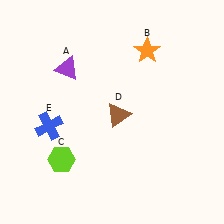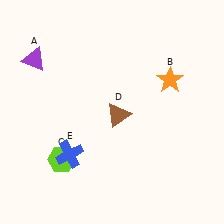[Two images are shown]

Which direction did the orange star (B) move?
The orange star (B) moved down.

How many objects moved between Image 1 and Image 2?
3 objects moved between the two images.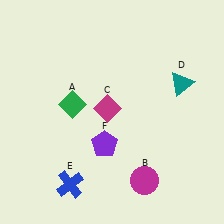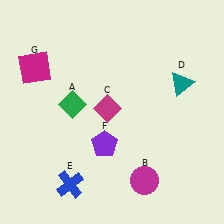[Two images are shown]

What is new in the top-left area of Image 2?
A magenta square (G) was added in the top-left area of Image 2.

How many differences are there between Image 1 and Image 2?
There is 1 difference between the two images.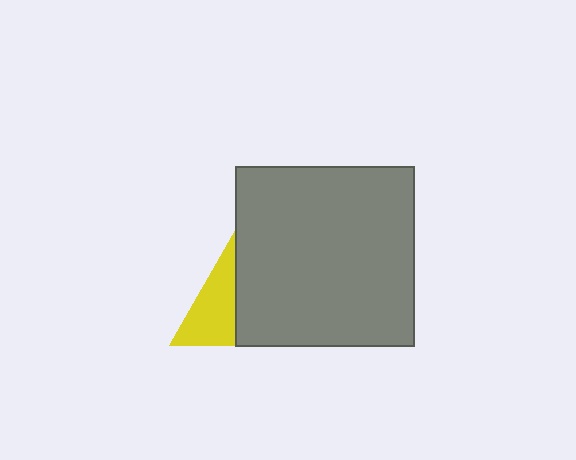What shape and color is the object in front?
The object in front is a gray square.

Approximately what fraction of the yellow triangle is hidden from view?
Roughly 52% of the yellow triangle is hidden behind the gray square.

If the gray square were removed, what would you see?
You would see the complete yellow triangle.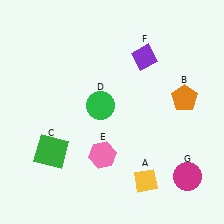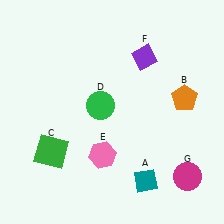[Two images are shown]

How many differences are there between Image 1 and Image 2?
There is 1 difference between the two images.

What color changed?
The diamond (A) changed from yellow in Image 1 to teal in Image 2.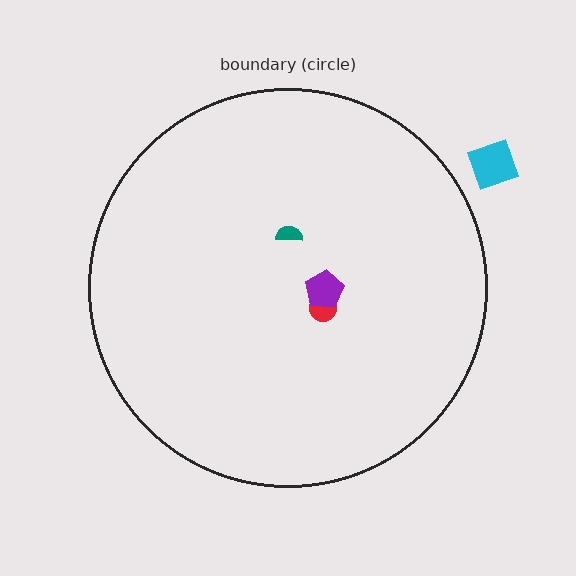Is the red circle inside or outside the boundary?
Inside.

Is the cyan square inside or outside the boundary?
Outside.